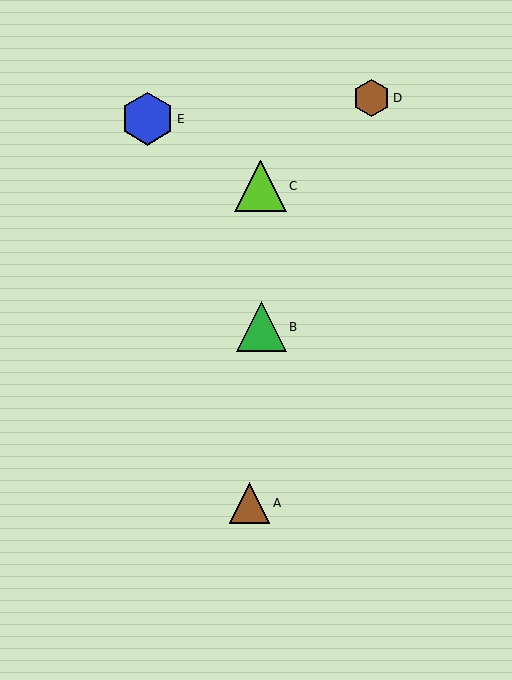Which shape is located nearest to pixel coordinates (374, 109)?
The brown hexagon (labeled D) at (372, 98) is nearest to that location.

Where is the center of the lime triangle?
The center of the lime triangle is at (260, 186).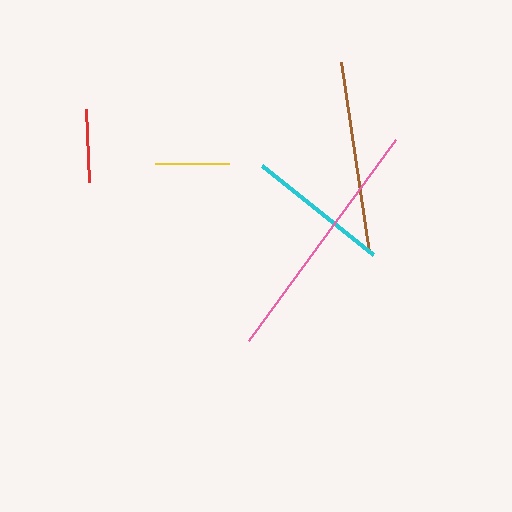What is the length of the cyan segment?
The cyan segment is approximately 143 pixels long.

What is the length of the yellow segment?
The yellow segment is approximately 74 pixels long.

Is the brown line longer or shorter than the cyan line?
The brown line is longer than the cyan line.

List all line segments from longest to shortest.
From longest to shortest: pink, brown, cyan, yellow, red.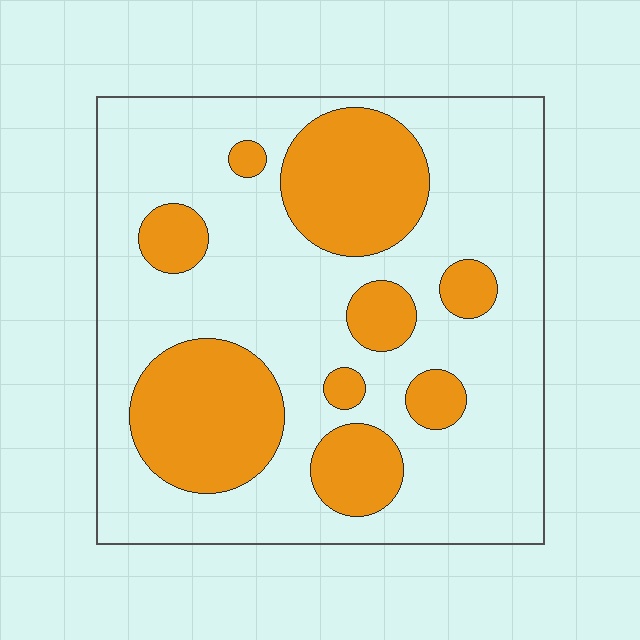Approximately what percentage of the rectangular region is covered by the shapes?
Approximately 30%.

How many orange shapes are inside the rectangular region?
9.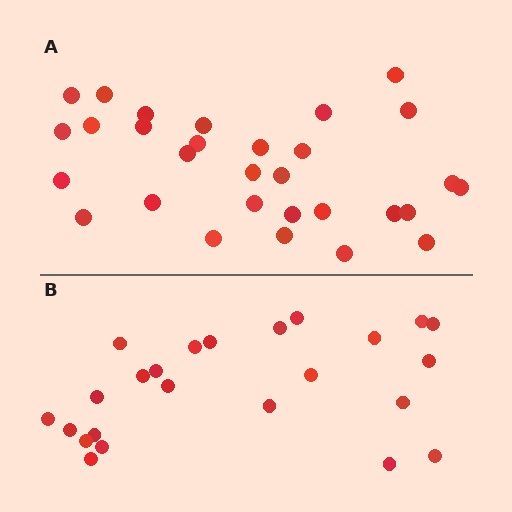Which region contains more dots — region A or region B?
Region A (the top region) has more dots.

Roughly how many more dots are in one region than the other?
Region A has about 6 more dots than region B.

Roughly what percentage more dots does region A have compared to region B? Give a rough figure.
About 25% more.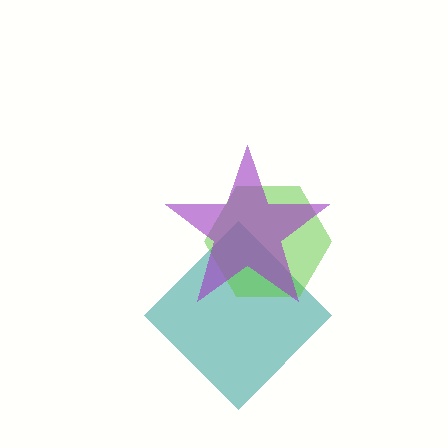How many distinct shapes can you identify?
There are 3 distinct shapes: a teal diamond, a lime hexagon, a purple star.